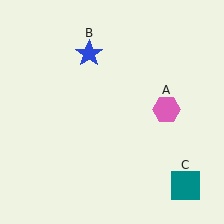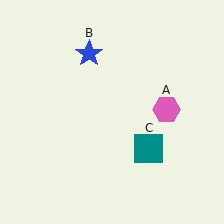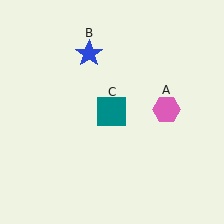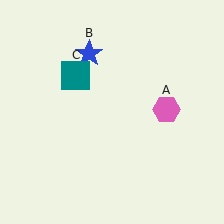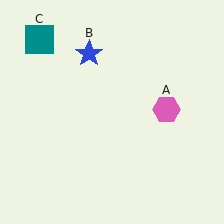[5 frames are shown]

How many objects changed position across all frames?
1 object changed position: teal square (object C).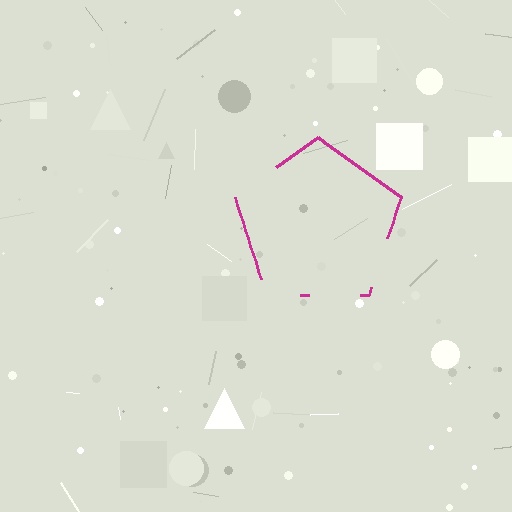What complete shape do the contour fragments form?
The contour fragments form a pentagon.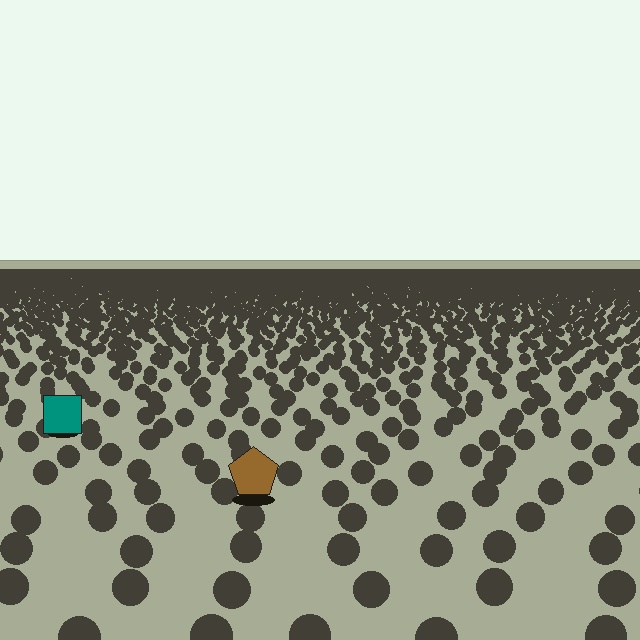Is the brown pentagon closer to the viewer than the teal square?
Yes. The brown pentagon is closer — you can tell from the texture gradient: the ground texture is coarser near it.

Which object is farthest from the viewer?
The teal square is farthest from the viewer. It appears smaller and the ground texture around it is denser.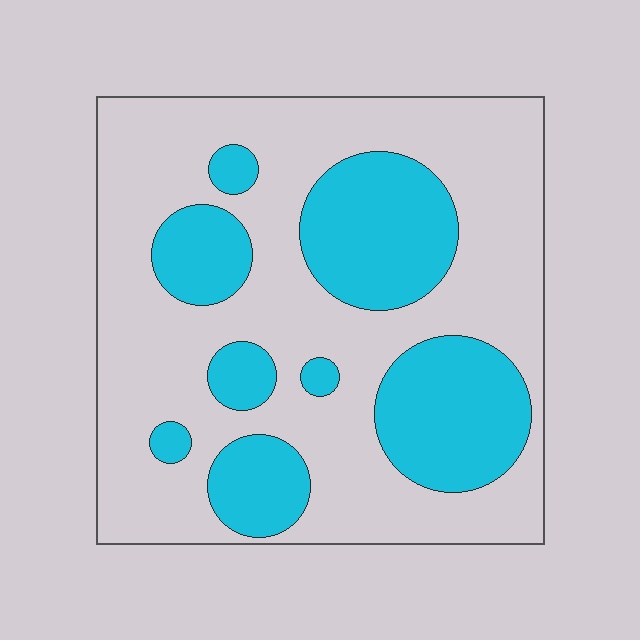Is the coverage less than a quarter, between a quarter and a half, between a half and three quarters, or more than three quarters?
Between a quarter and a half.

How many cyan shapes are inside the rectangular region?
8.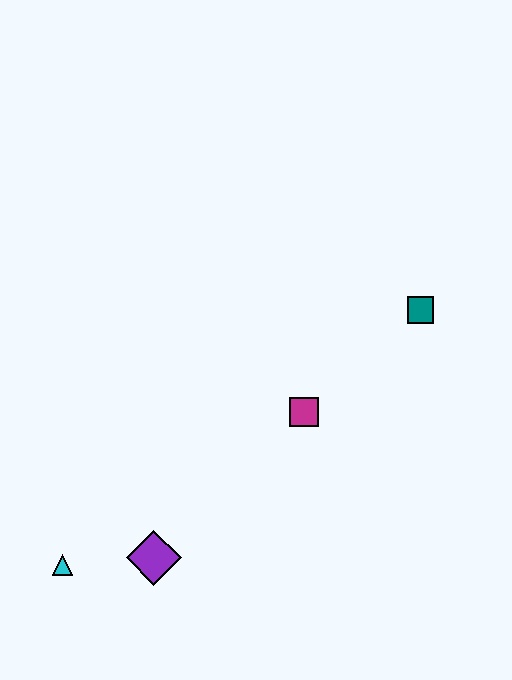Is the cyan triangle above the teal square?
No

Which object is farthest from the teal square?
The cyan triangle is farthest from the teal square.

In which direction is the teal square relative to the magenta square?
The teal square is to the right of the magenta square.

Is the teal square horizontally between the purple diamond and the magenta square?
No